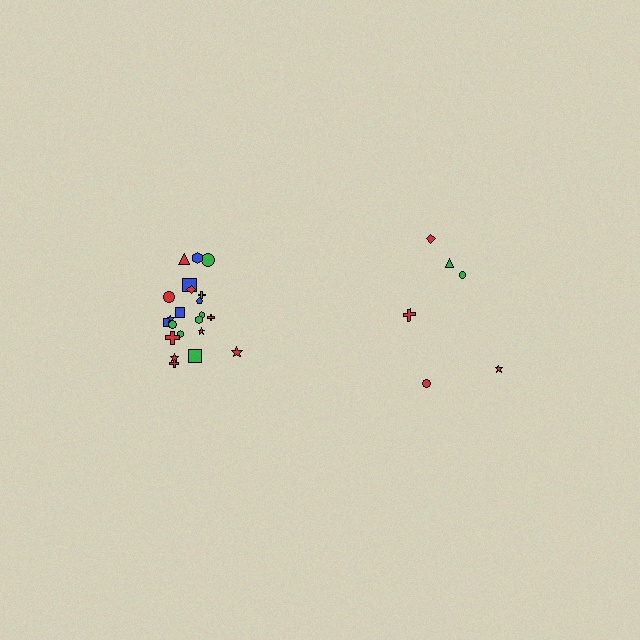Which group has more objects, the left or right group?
The left group.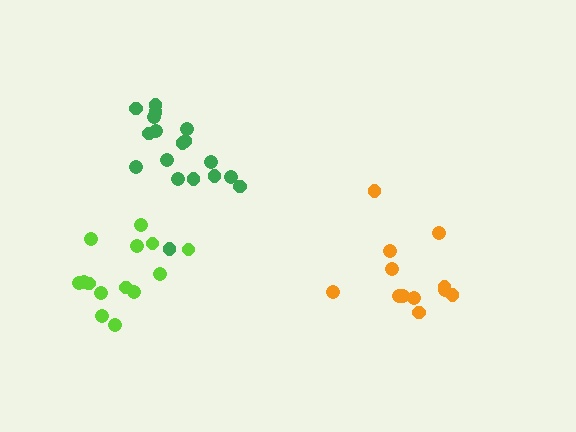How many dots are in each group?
Group 1: 12 dots, Group 2: 18 dots, Group 3: 14 dots (44 total).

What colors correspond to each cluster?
The clusters are colored: orange, green, lime.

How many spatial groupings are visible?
There are 3 spatial groupings.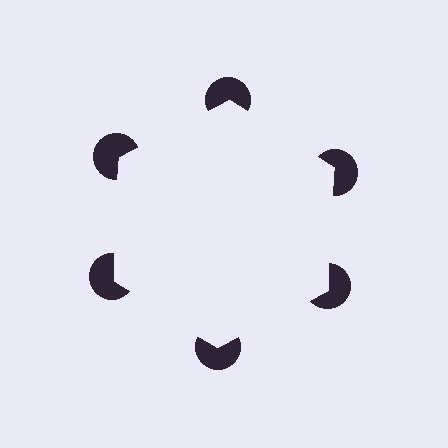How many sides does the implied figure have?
6 sides.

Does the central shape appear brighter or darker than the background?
It typically appears slightly brighter than the background, even though no actual brightness change is drawn.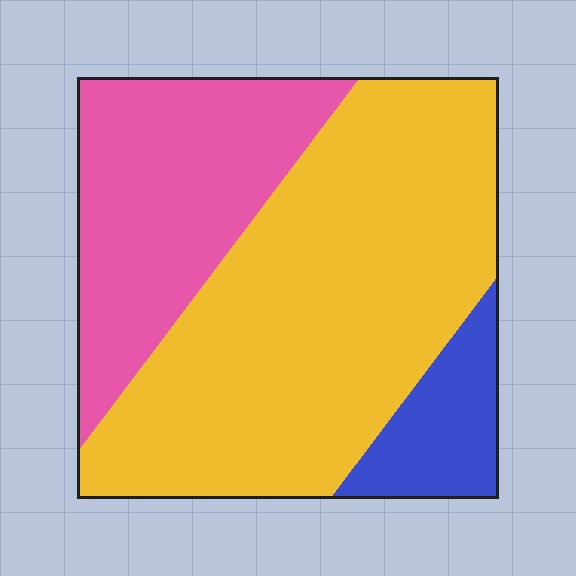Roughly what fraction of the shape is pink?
Pink takes up between a quarter and a half of the shape.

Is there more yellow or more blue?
Yellow.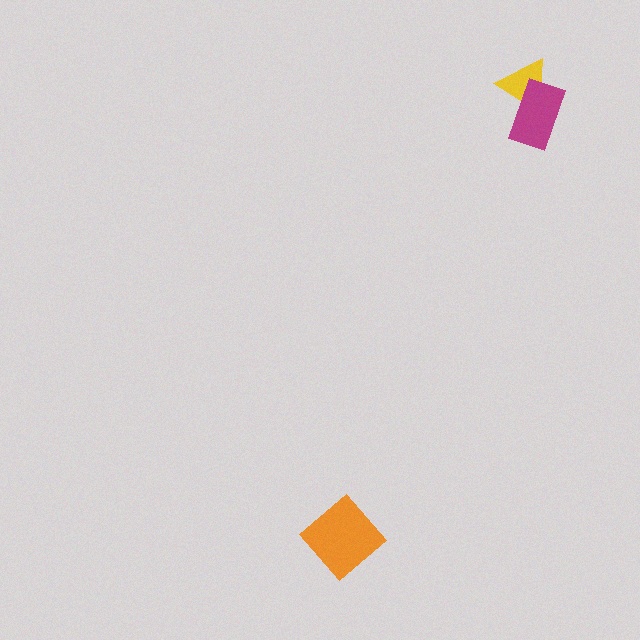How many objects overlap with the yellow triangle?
1 object overlaps with the yellow triangle.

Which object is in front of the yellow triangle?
The magenta rectangle is in front of the yellow triangle.